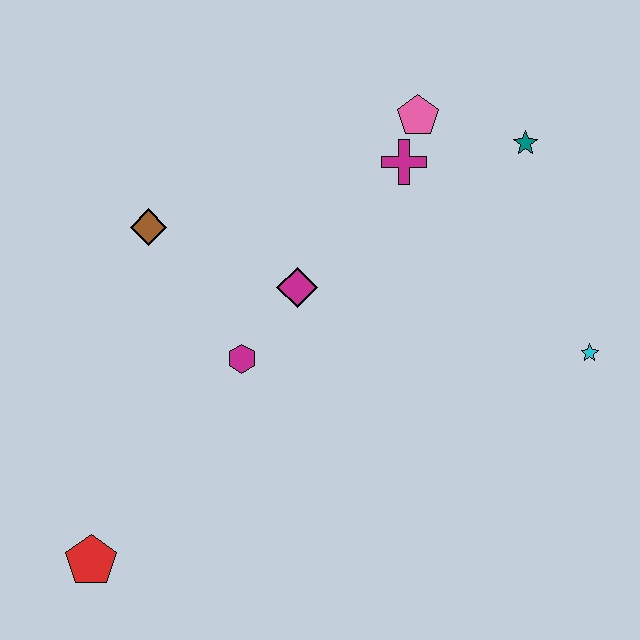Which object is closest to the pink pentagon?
The magenta cross is closest to the pink pentagon.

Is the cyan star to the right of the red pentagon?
Yes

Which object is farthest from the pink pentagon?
The red pentagon is farthest from the pink pentagon.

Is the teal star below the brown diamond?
No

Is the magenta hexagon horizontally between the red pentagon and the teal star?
Yes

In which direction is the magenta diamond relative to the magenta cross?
The magenta diamond is below the magenta cross.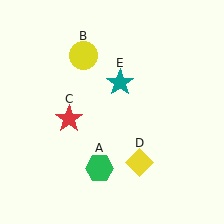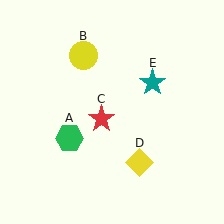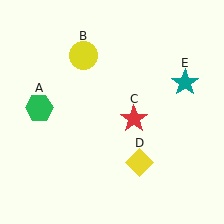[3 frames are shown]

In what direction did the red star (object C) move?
The red star (object C) moved right.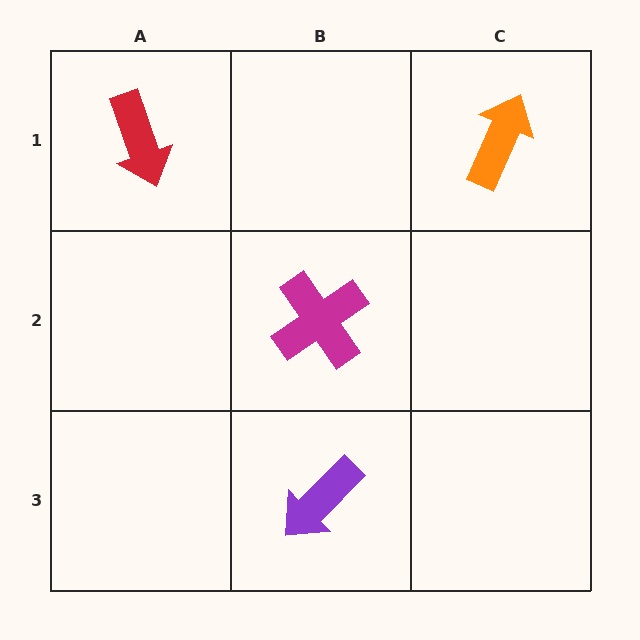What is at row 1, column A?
A red arrow.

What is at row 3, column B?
A purple arrow.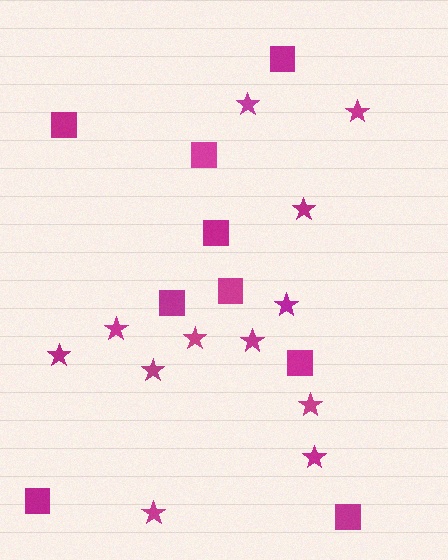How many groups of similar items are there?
There are 2 groups: one group of squares (9) and one group of stars (12).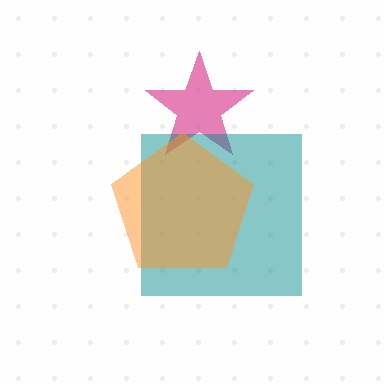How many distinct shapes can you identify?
There are 3 distinct shapes: a magenta star, a teal square, an orange pentagon.